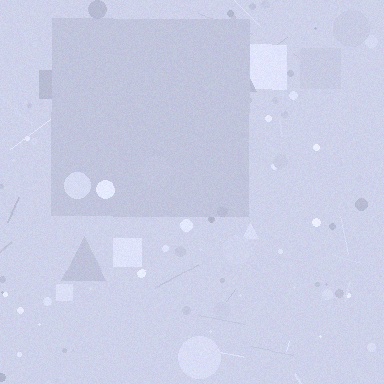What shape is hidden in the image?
A square is hidden in the image.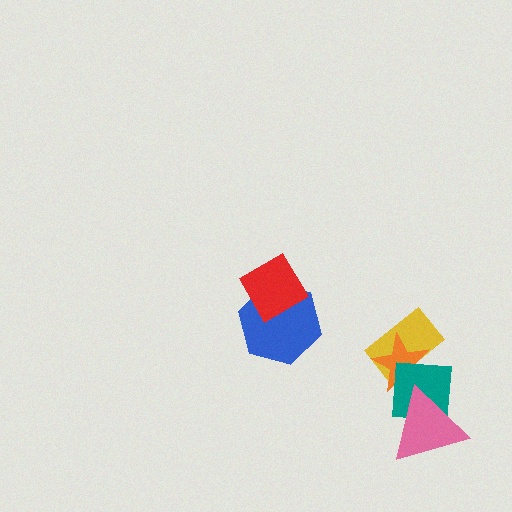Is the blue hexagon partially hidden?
Yes, it is partially covered by another shape.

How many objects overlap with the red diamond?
1 object overlaps with the red diamond.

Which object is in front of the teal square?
The pink triangle is in front of the teal square.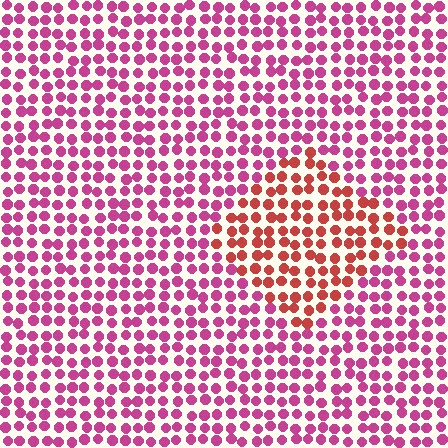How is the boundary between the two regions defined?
The boundary is defined purely by a slight shift in hue (about 38 degrees). Spacing, size, and orientation are identical on both sides.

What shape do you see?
I see a diamond.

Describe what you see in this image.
The image is filled with small magenta elements in a uniform arrangement. A diamond-shaped region is visible where the elements are tinted to a slightly different hue, forming a subtle color boundary.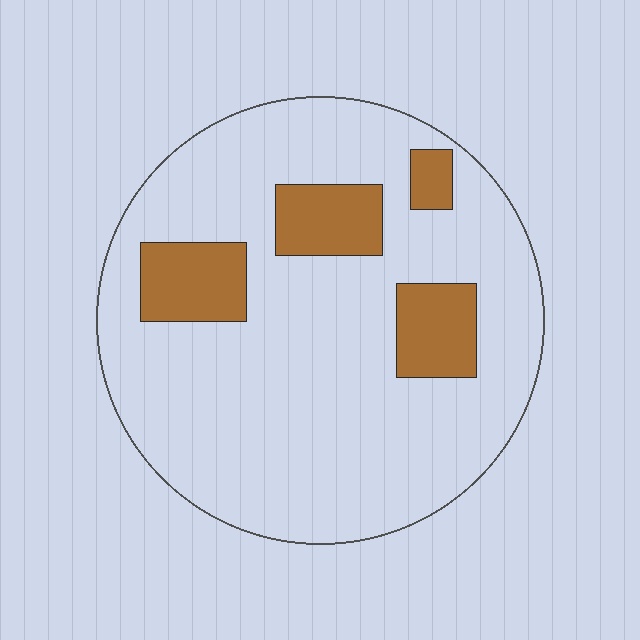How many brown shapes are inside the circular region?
4.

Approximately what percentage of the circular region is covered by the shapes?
Approximately 15%.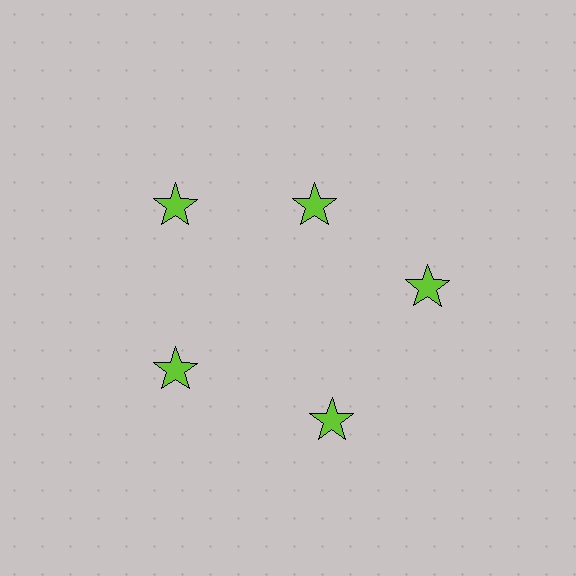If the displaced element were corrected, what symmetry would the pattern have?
It would have 5-fold rotational symmetry — the pattern would map onto itself every 72 degrees.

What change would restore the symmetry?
The symmetry would be restored by moving it outward, back onto the ring so that all 5 stars sit at equal angles and equal distance from the center.